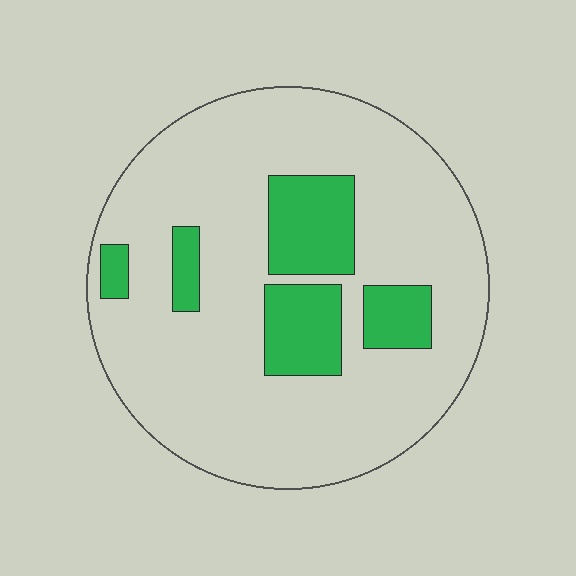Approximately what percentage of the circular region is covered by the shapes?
Approximately 20%.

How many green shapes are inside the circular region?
5.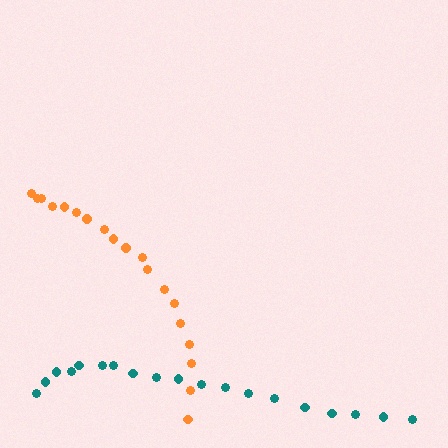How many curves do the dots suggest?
There are 2 distinct paths.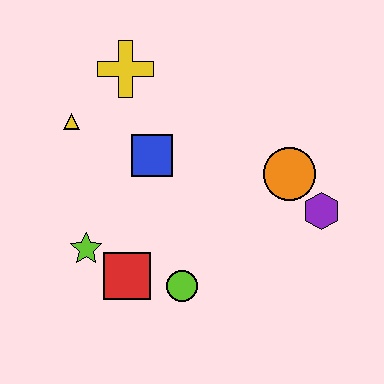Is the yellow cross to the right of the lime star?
Yes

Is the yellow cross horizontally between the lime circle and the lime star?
Yes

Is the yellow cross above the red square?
Yes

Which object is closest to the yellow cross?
The yellow triangle is closest to the yellow cross.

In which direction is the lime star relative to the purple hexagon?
The lime star is to the left of the purple hexagon.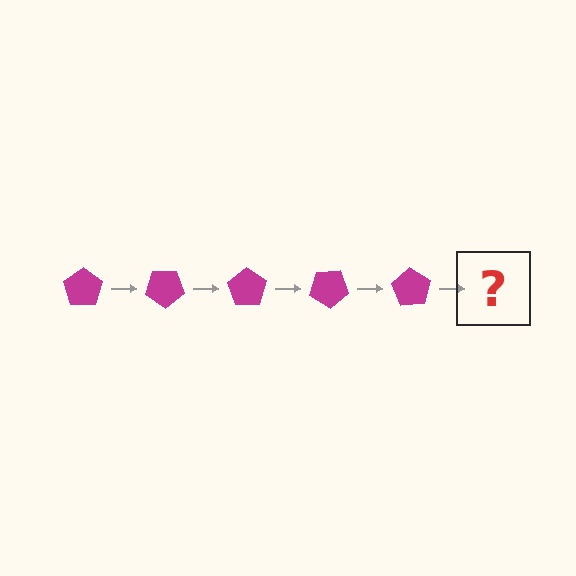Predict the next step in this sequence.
The next step is a magenta pentagon rotated 175 degrees.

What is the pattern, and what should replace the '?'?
The pattern is that the pentagon rotates 35 degrees each step. The '?' should be a magenta pentagon rotated 175 degrees.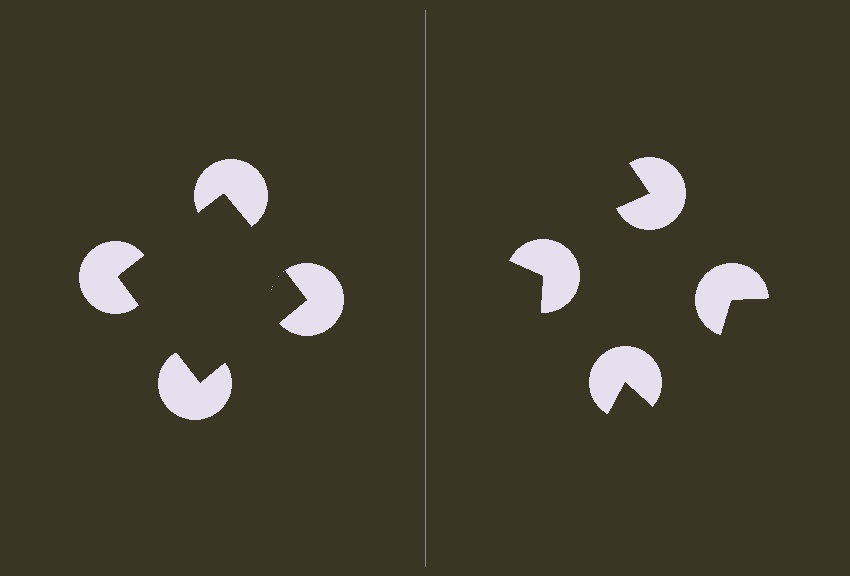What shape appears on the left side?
An illusory square.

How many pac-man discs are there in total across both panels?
8 — 4 on each side.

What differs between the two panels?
The pac-man discs are positioned identically on both sides; only the wedge orientations differ. On the left they align to a square; on the right they are misaligned.